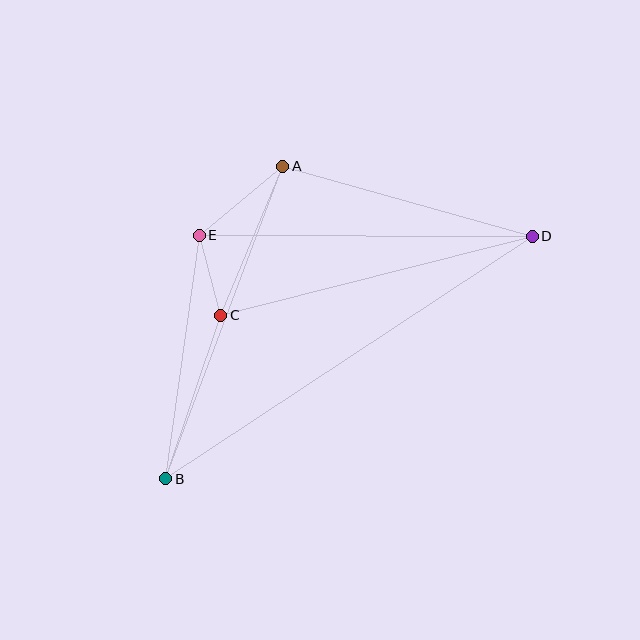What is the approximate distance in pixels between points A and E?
The distance between A and E is approximately 108 pixels.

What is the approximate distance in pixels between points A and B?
The distance between A and B is approximately 334 pixels.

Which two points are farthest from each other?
Points B and D are farthest from each other.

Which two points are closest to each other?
Points C and E are closest to each other.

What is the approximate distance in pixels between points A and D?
The distance between A and D is approximately 259 pixels.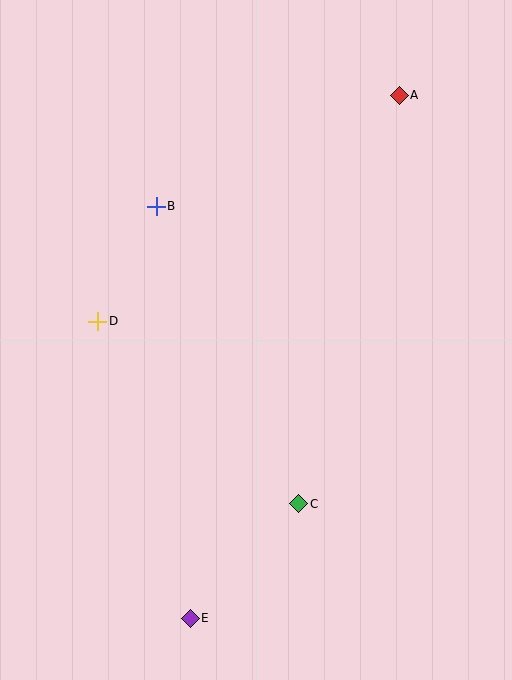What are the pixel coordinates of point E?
Point E is at (190, 618).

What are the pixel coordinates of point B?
Point B is at (156, 206).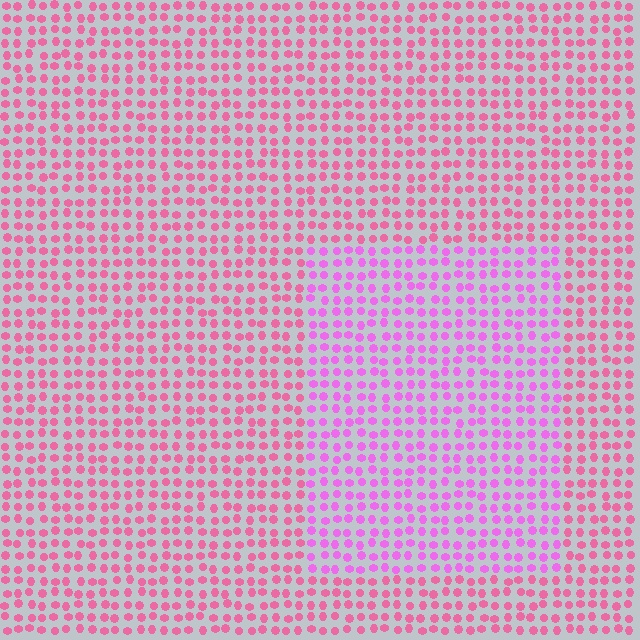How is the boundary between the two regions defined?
The boundary is defined purely by a slight shift in hue (about 33 degrees). Spacing, size, and orientation are identical on both sides.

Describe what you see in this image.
The image is filled with small pink elements in a uniform arrangement. A rectangle-shaped region is visible where the elements are tinted to a slightly different hue, forming a subtle color boundary.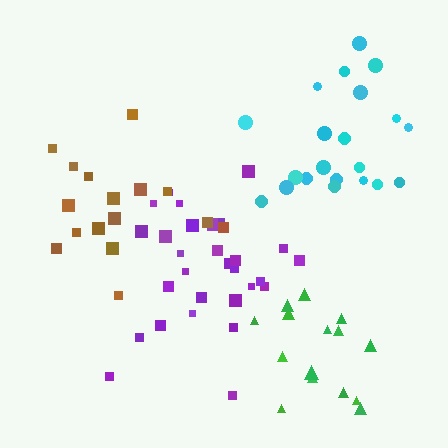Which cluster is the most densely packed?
Green.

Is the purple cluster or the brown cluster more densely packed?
Purple.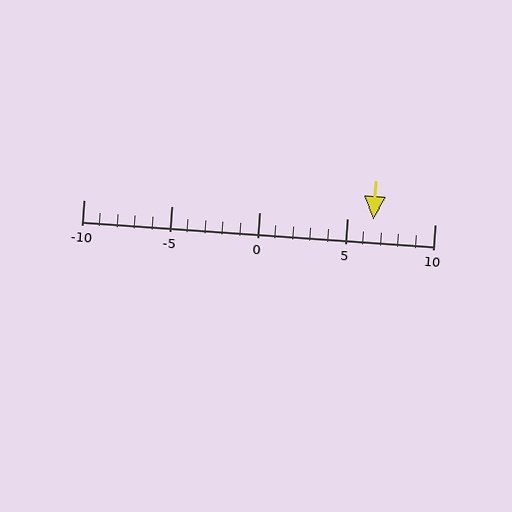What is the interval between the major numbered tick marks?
The major tick marks are spaced 5 units apart.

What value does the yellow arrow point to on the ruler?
The yellow arrow points to approximately 6.